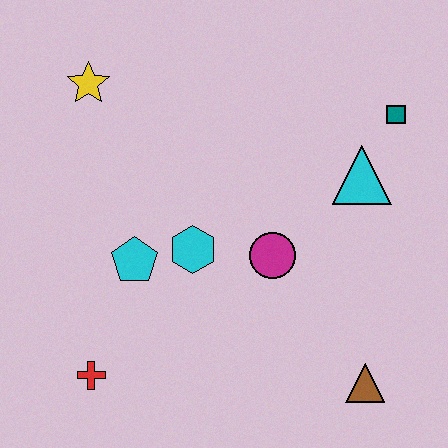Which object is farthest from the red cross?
The teal square is farthest from the red cross.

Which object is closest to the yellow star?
The cyan pentagon is closest to the yellow star.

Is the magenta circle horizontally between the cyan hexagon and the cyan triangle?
Yes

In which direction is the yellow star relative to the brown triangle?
The yellow star is above the brown triangle.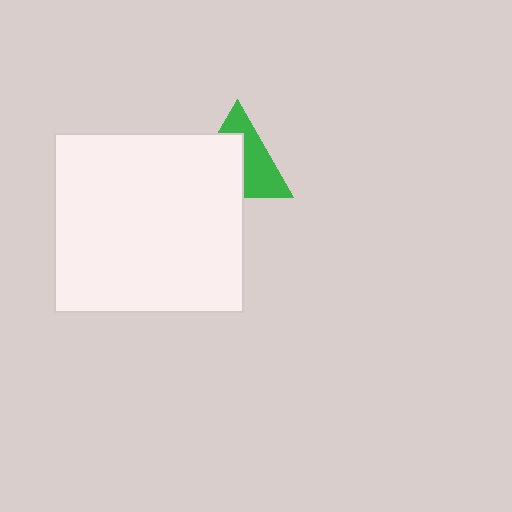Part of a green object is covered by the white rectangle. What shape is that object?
It is a triangle.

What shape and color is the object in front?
The object in front is a white rectangle.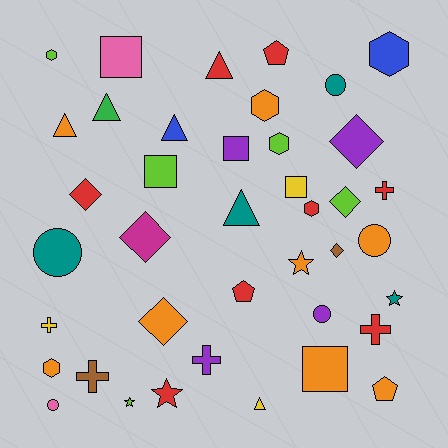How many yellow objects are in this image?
There are 3 yellow objects.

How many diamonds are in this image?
There are 6 diamonds.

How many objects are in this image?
There are 40 objects.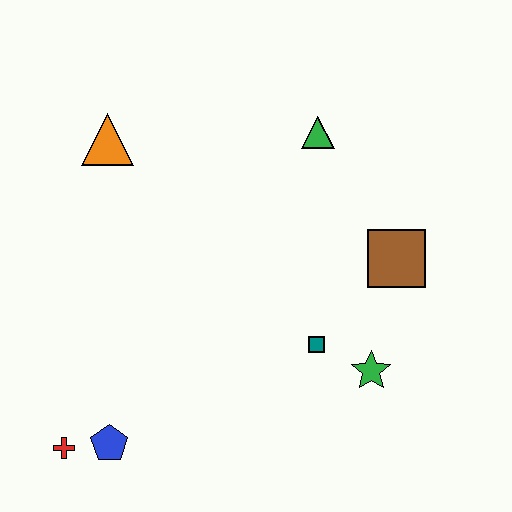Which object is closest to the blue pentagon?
The red cross is closest to the blue pentagon.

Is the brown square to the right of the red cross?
Yes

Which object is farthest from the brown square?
The red cross is farthest from the brown square.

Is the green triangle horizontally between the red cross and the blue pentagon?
No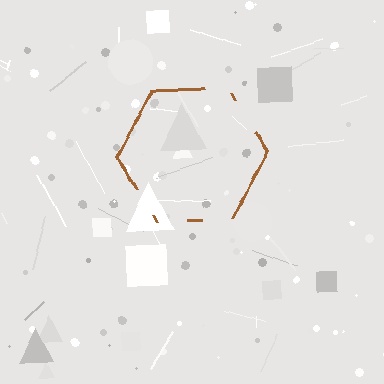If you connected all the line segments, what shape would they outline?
They would outline a hexagon.